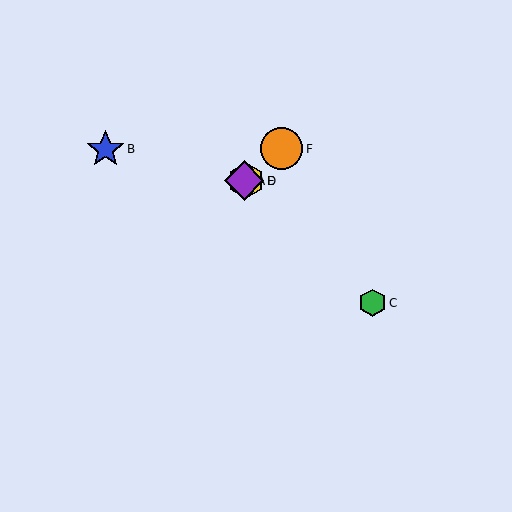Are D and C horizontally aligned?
No, D is at y≈181 and C is at y≈303.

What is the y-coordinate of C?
Object C is at y≈303.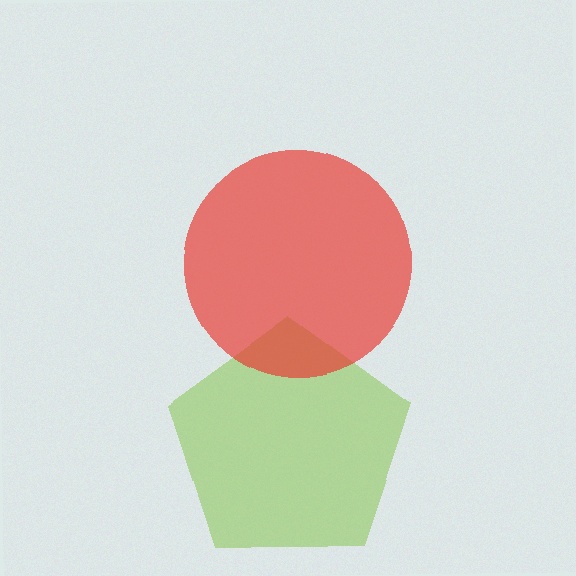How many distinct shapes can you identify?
There are 2 distinct shapes: a lime pentagon, a red circle.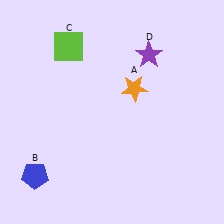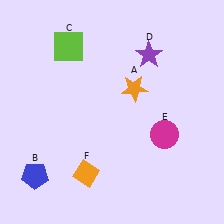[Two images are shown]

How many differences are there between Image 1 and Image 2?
There are 2 differences between the two images.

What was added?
A magenta circle (E), an orange diamond (F) were added in Image 2.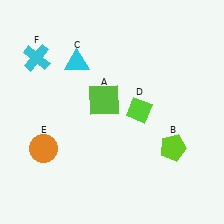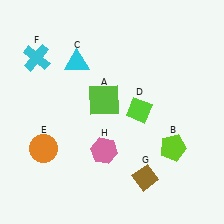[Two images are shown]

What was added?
A brown diamond (G), a pink hexagon (H) were added in Image 2.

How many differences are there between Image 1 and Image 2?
There are 2 differences between the two images.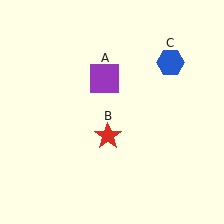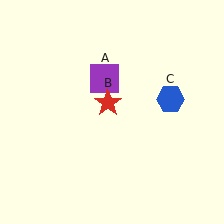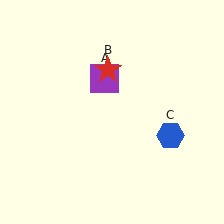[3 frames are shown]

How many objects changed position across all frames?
2 objects changed position: red star (object B), blue hexagon (object C).